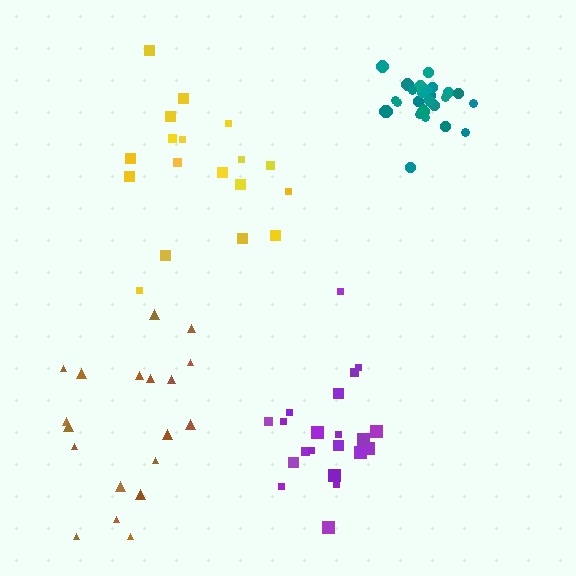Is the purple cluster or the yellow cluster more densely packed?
Purple.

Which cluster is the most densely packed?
Teal.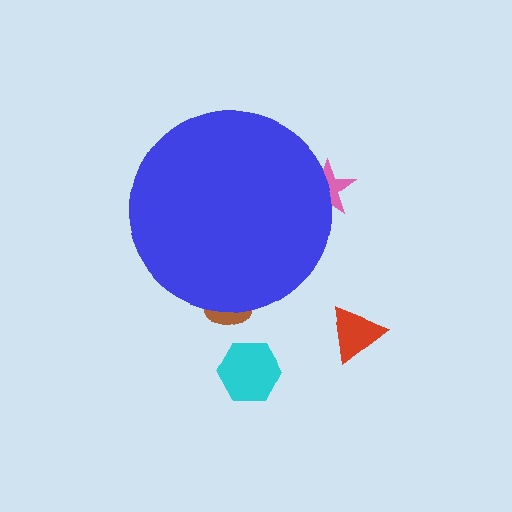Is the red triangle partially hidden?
No, the red triangle is fully visible.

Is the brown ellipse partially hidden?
Yes, the brown ellipse is partially hidden behind the blue circle.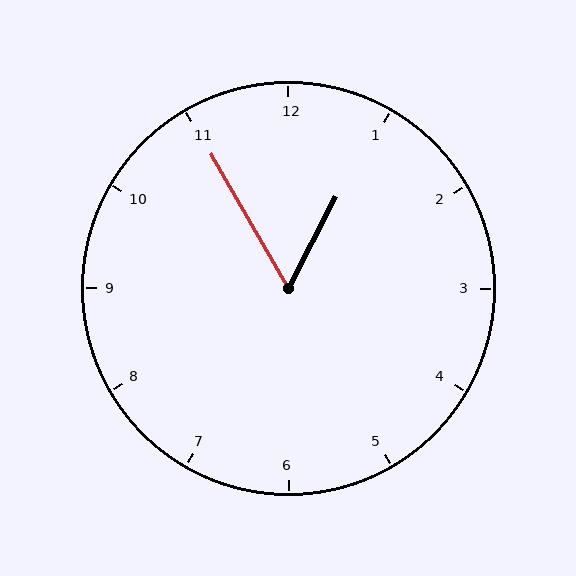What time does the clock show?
12:55.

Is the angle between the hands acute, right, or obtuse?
It is acute.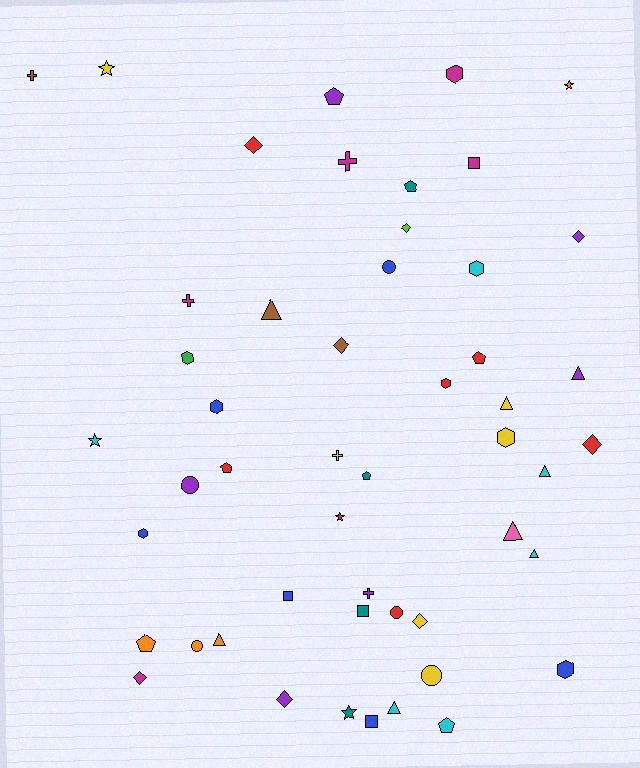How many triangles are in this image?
There are 8 triangles.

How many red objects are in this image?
There are 7 red objects.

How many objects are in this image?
There are 50 objects.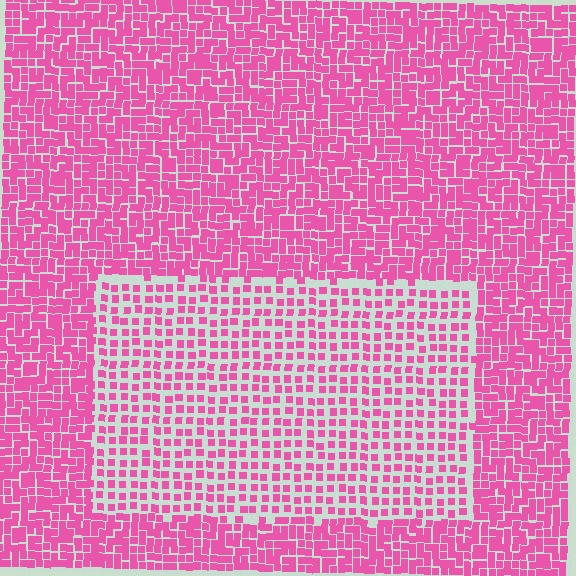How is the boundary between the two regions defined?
The boundary is defined by a change in element density (approximately 1.9x ratio). All elements are the same color, size, and shape.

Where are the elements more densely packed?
The elements are more densely packed outside the rectangle boundary.